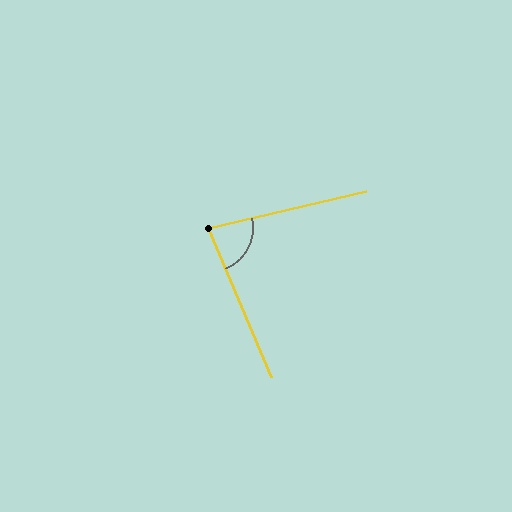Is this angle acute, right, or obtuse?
It is acute.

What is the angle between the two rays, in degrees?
Approximately 80 degrees.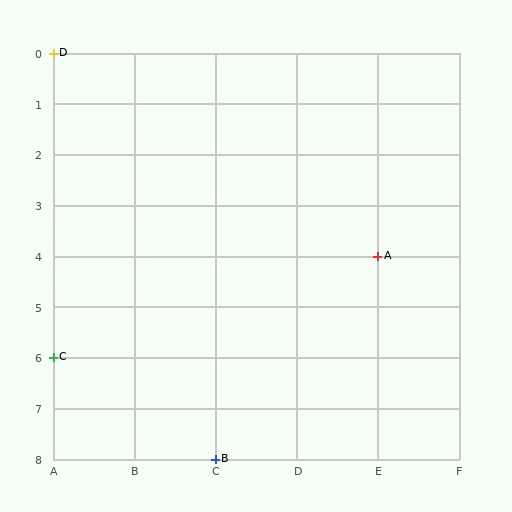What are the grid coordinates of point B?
Point B is at grid coordinates (C, 8).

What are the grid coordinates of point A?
Point A is at grid coordinates (E, 4).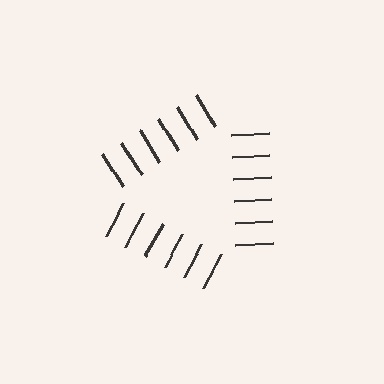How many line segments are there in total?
18 — 6 along each of the 3 edges.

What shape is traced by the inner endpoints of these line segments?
An illusory triangle — the line segments terminate on its edges but no continuous stroke is drawn.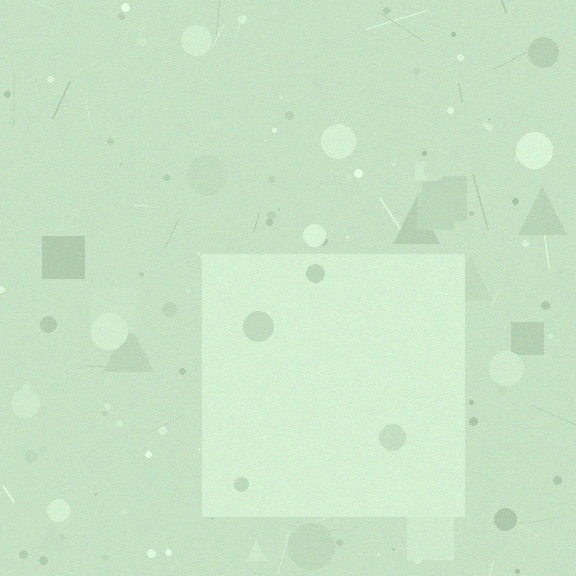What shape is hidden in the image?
A square is hidden in the image.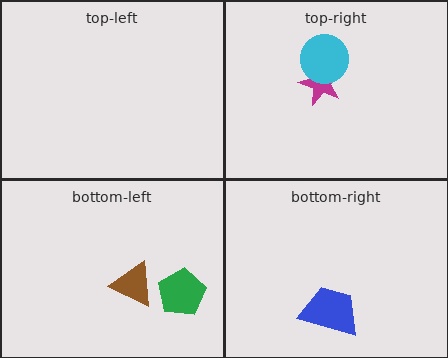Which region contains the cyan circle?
The top-right region.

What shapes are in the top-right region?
The magenta star, the cyan circle.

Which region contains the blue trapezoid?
The bottom-right region.